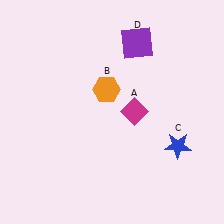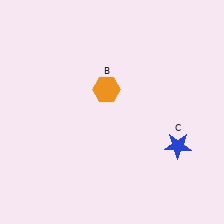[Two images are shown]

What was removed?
The magenta diamond (A), the purple square (D) were removed in Image 2.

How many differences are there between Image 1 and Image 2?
There are 2 differences between the two images.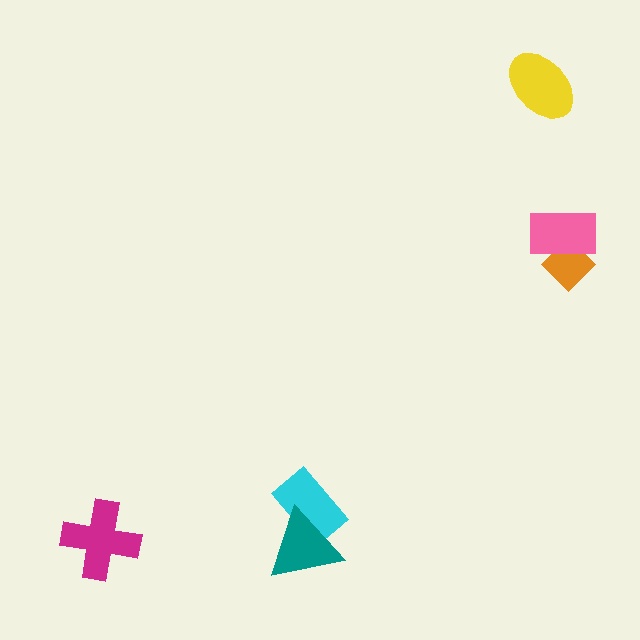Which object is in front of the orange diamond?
The pink rectangle is in front of the orange diamond.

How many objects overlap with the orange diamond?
1 object overlaps with the orange diamond.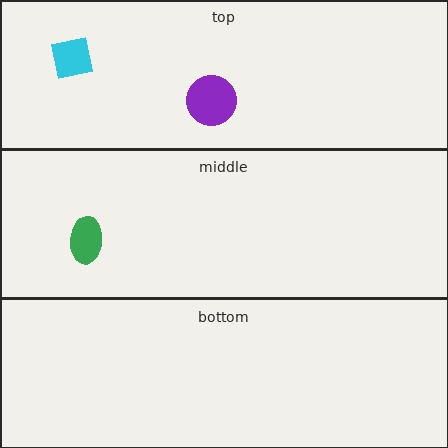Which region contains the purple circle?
The top region.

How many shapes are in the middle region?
1.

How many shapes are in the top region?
2.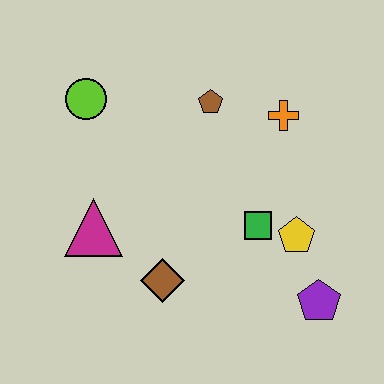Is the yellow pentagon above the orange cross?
No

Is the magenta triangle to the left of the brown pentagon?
Yes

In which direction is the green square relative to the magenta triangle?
The green square is to the right of the magenta triangle.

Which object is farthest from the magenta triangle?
The purple pentagon is farthest from the magenta triangle.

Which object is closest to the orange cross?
The brown pentagon is closest to the orange cross.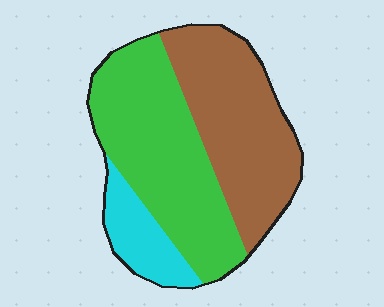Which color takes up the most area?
Green, at roughly 45%.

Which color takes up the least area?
Cyan, at roughly 15%.